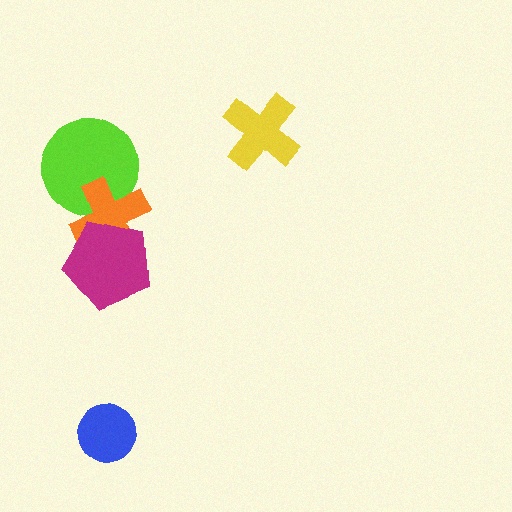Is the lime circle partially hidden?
Yes, it is partially covered by another shape.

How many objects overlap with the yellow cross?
0 objects overlap with the yellow cross.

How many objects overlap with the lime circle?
1 object overlaps with the lime circle.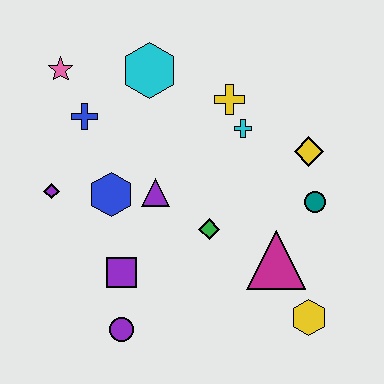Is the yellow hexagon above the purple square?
No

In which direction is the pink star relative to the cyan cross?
The pink star is to the left of the cyan cross.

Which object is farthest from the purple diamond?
The yellow hexagon is farthest from the purple diamond.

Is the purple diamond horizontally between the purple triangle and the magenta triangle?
No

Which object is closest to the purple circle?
The purple square is closest to the purple circle.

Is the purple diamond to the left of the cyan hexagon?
Yes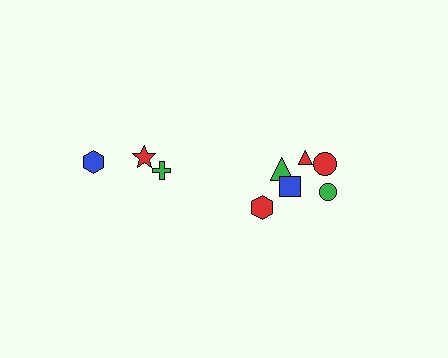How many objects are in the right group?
There are 6 objects.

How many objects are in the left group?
There are 3 objects.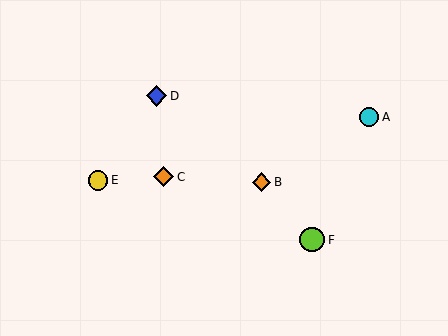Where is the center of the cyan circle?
The center of the cyan circle is at (369, 117).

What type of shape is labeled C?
Shape C is an orange diamond.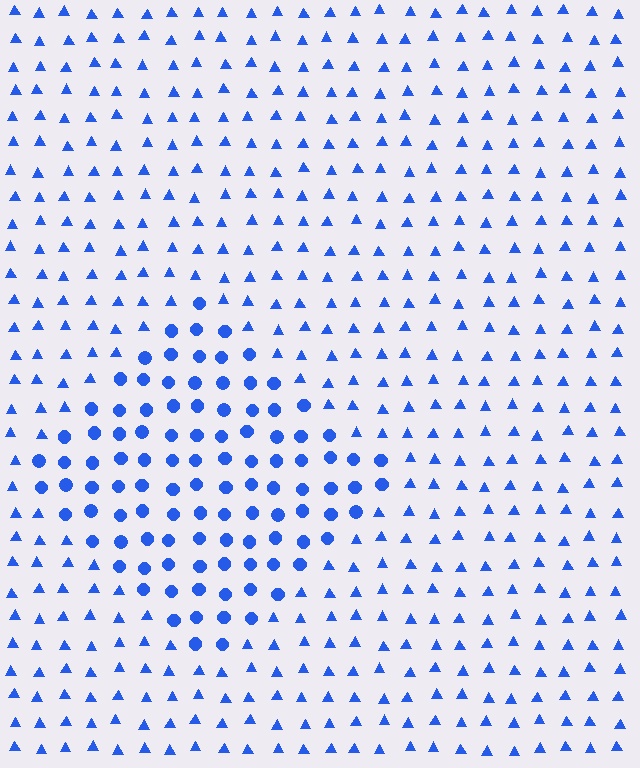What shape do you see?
I see a diamond.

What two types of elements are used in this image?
The image uses circles inside the diamond region and triangles outside it.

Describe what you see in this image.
The image is filled with small blue elements arranged in a uniform grid. A diamond-shaped region contains circles, while the surrounding area contains triangles. The boundary is defined purely by the change in element shape.